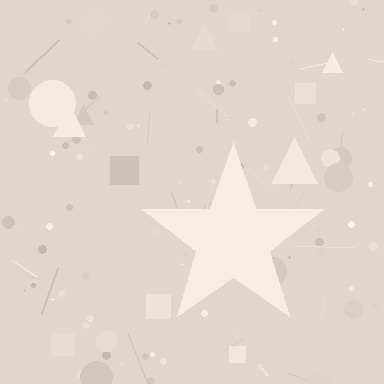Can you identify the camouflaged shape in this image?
The camouflaged shape is a star.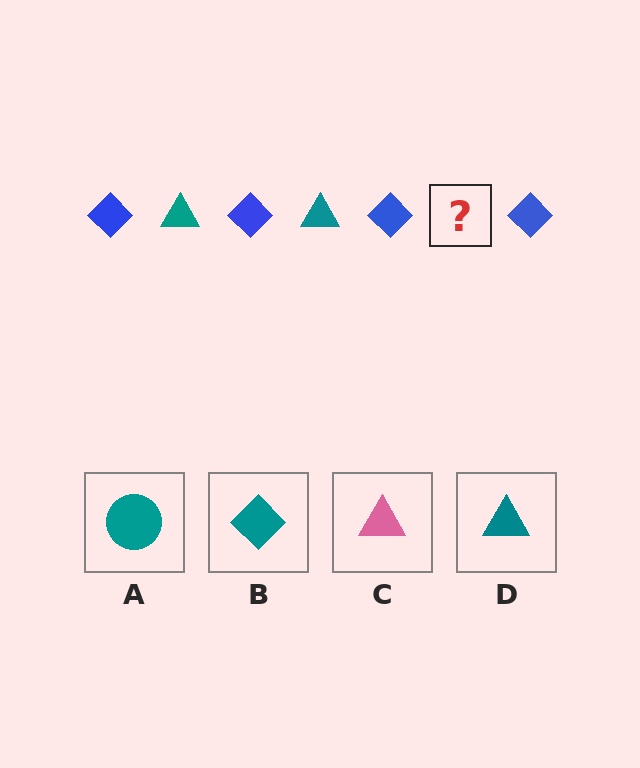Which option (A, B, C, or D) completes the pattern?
D.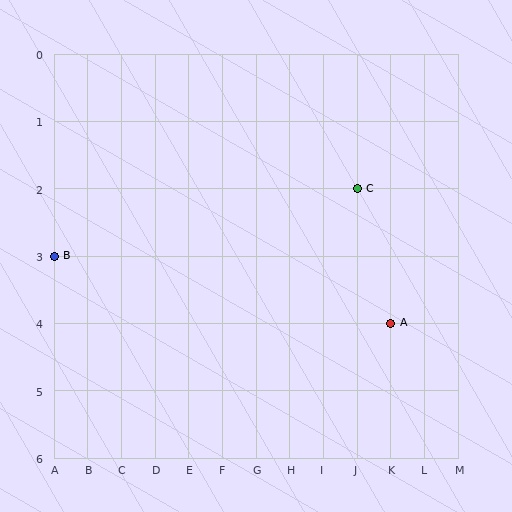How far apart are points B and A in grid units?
Points B and A are 10 columns and 1 row apart (about 10.0 grid units diagonally).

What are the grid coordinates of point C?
Point C is at grid coordinates (J, 2).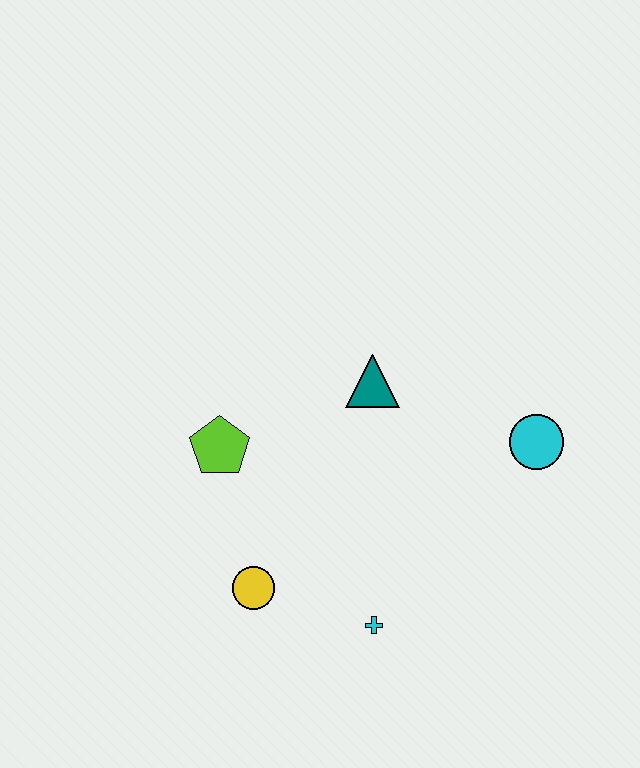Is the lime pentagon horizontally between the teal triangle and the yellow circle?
No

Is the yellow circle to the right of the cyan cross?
No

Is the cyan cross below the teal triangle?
Yes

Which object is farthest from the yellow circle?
The cyan circle is farthest from the yellow circle.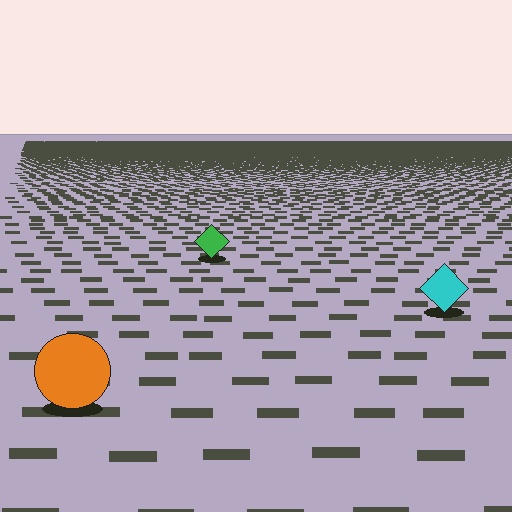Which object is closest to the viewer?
The orange circle is closest. The texture marks near it are larger and more spread out.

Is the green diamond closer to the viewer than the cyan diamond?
No. The cyan diamond is closer — you can tell from the texture gradient: the ground texture is coarser near it.